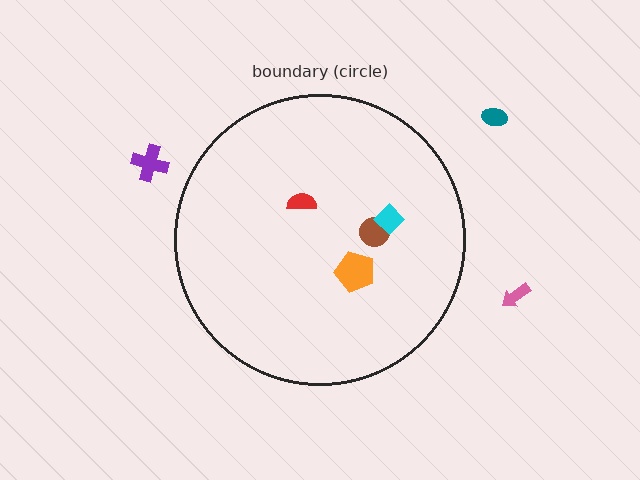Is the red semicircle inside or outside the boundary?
Inside.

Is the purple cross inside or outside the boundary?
Outside.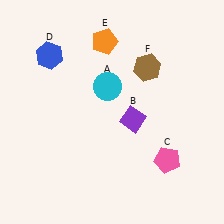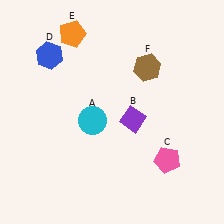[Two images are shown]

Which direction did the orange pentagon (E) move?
The orange pentagon (E) moved left.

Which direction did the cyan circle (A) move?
The cyan circle (A) moved down.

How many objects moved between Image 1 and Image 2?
2 objects moved between the two images.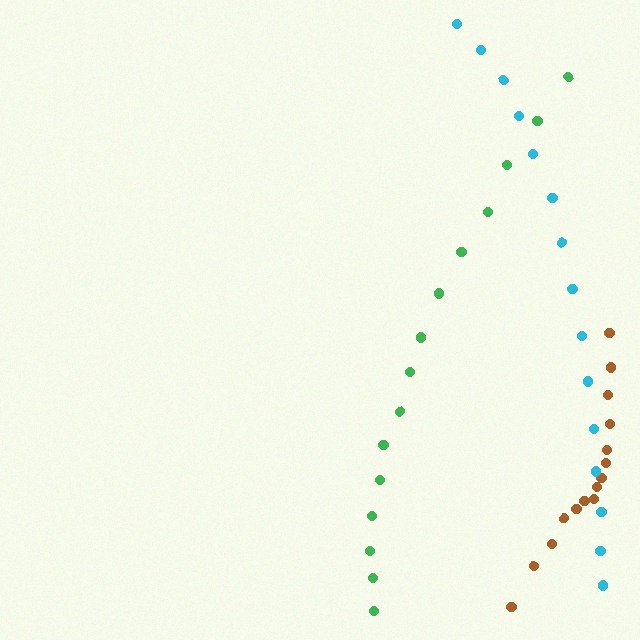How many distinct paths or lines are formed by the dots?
There are 3 distinct paths.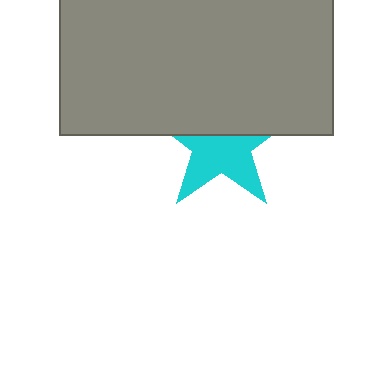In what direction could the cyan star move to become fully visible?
The cyan star could move down. That would shift it out from behind the gray rectangle entirely.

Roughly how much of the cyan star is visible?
About half of it is visible (roughly 54%).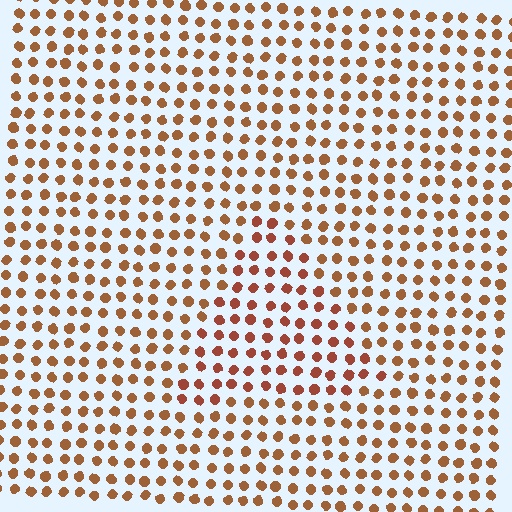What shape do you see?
I see a triangle.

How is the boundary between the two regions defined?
The boundary is defined purely by a slight shift in hue (about 17 degrees). Spacing, size, and orientation are identical on both sides.